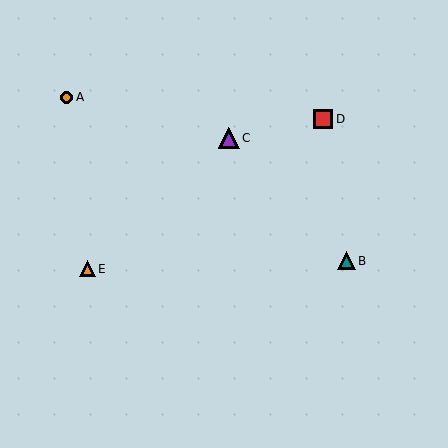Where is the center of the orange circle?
The center of the orange circle is at (66, 97).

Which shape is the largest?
The purple triangle (labeled C) is the largest.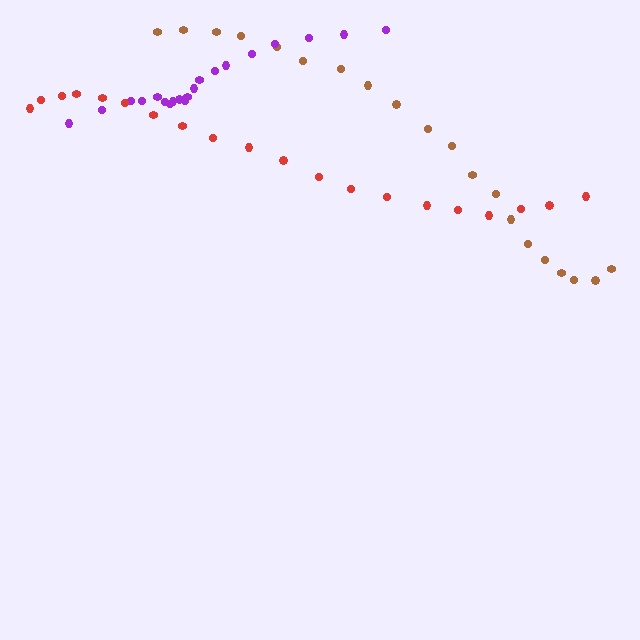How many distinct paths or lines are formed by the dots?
There are 3 distinct paths.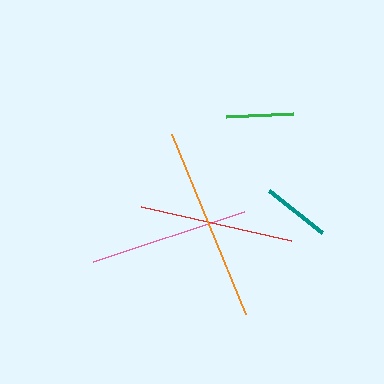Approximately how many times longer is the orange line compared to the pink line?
The orange line is approximately 1.2 times the length of the pink line.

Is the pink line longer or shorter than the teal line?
The pink line is longer than the teal line.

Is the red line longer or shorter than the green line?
The red line is longer than the green line.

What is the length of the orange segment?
The orange segment is approximately 194 pixels long.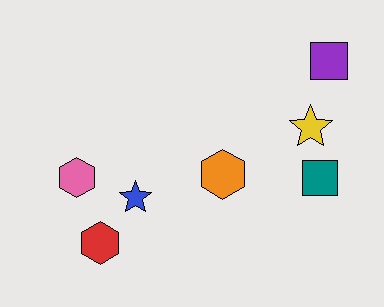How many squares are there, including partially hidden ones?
There are 2 squares.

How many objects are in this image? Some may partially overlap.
There are 7 objects.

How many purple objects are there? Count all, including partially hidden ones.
There is 1 purple object.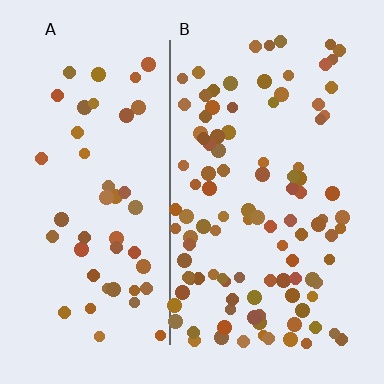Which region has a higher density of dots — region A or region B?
B (the right).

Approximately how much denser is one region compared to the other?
Approximately 2.2× — region B over region A.